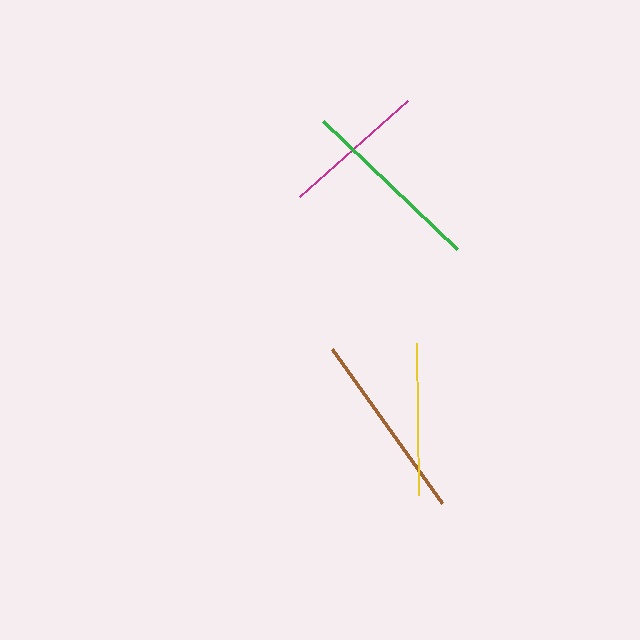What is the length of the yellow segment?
The yellow segment is approximately 152 pixels long.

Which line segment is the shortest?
The magenta line is the shortest at approximately 144 pixels.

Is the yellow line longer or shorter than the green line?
The green line is longer than the yellow line.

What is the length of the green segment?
The green segment is approximately 185 pixels long.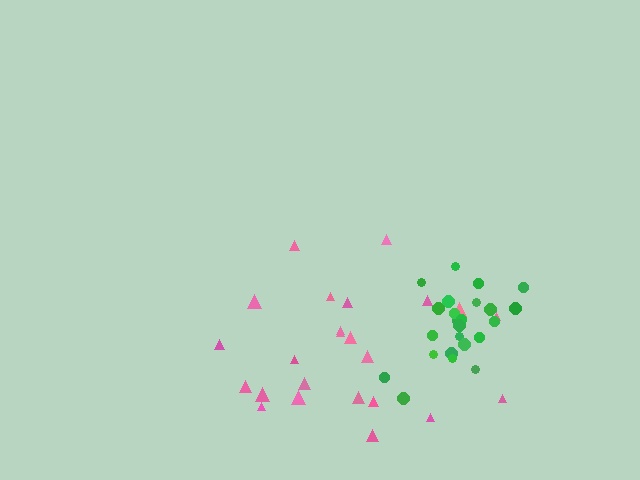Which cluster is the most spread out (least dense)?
Pink.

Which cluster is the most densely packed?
Green.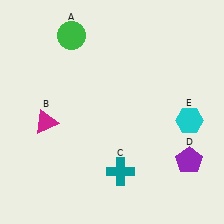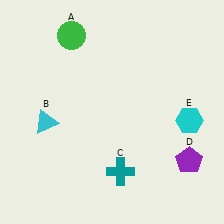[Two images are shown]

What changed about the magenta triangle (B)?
In Image 1, B is magenta. In Image 2, it changed to cyan.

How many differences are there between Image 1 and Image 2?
There is 1 difference between the two images.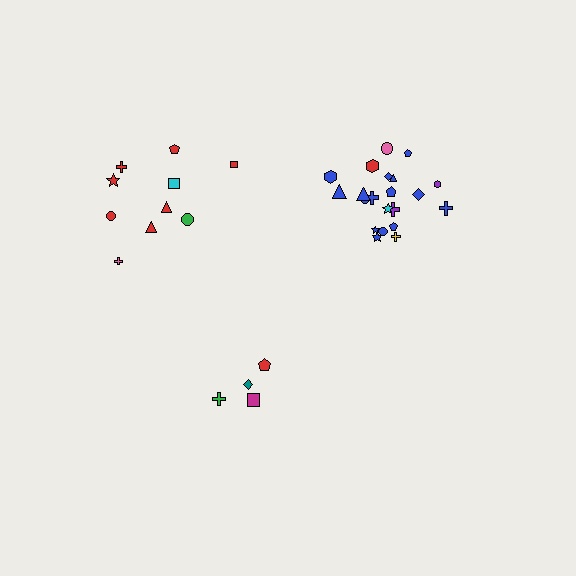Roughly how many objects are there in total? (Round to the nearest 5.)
Roughly 35 objects in total.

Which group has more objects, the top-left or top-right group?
The top-right group.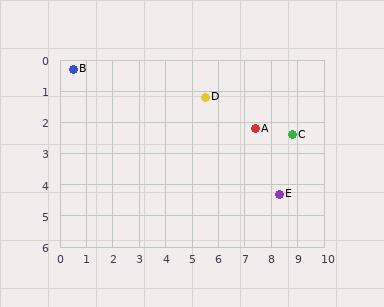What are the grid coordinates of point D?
Point D is at approximately (5.5, 1.2).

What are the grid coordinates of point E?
Point E is at approximately (8.3, 4.3).